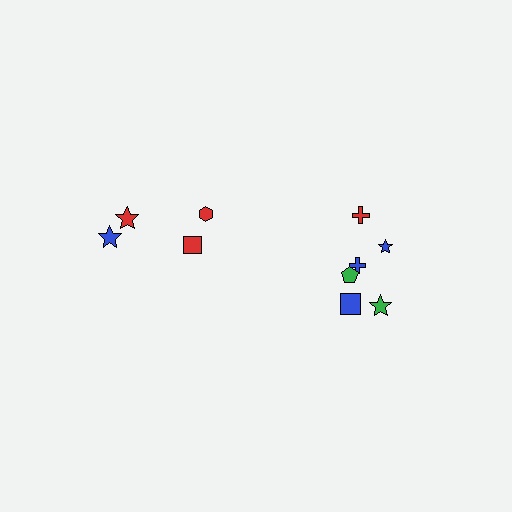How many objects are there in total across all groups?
There are 10 objects.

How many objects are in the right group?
There are 6 objects.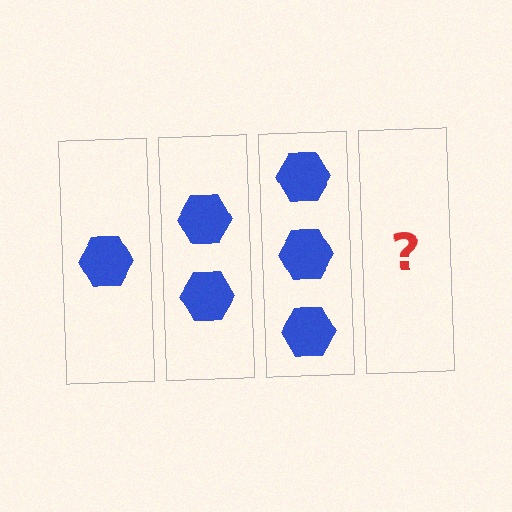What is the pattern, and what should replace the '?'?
The pattern is that each step adds one more hexagon. The '?' should be 4 hexagons.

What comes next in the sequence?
The next element should be 4 hexagons.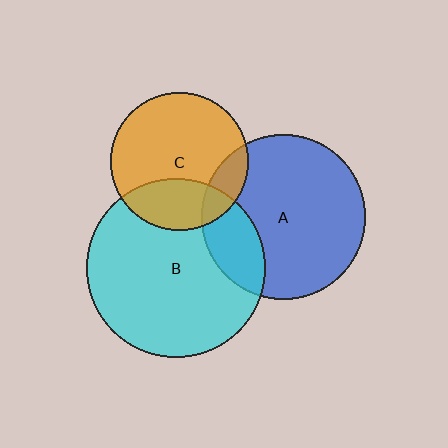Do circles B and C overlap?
Yes.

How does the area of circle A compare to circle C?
Approximately 1.4 times.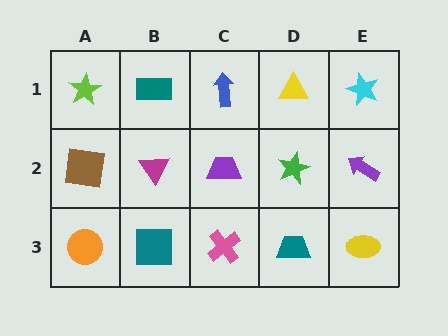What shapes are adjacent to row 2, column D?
A yellow triangle (row 1, column D), a teal trapezoid (row 3, column D), a purple trapezoid (row 2, column C), a purple arrow (row 2, column E).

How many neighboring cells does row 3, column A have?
2.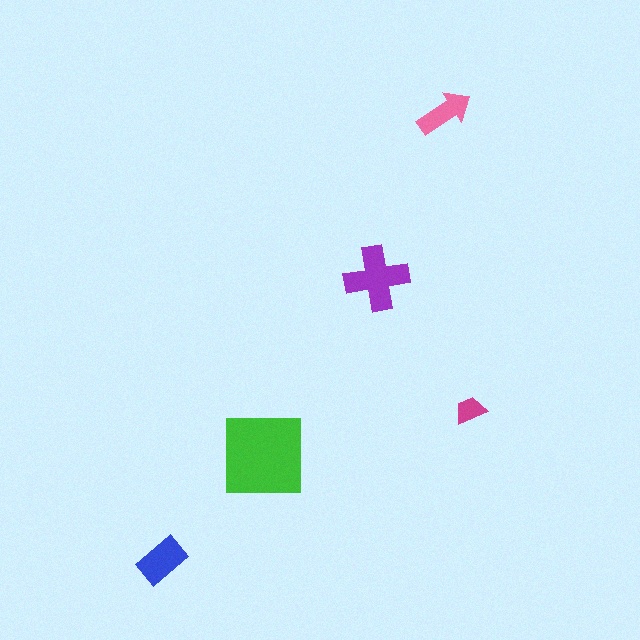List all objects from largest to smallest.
The green square, the purple cross, the blue rectangle, the pink arrow, the magenta trapezoid.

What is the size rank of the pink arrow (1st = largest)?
4th.